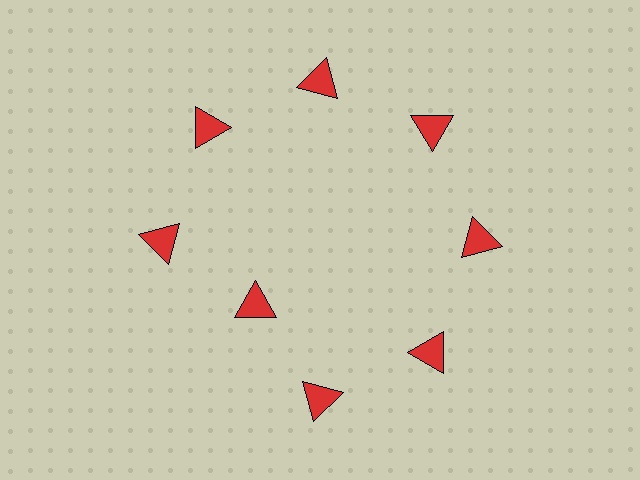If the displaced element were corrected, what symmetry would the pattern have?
It would have 8-fold rotational symmetry — the pattern would map onto itself every 45 degrees.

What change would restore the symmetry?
The symmetry would be restored by moving it outward, back onto the ring so that all 8 triangles sit at equal angles and equal distance from the center.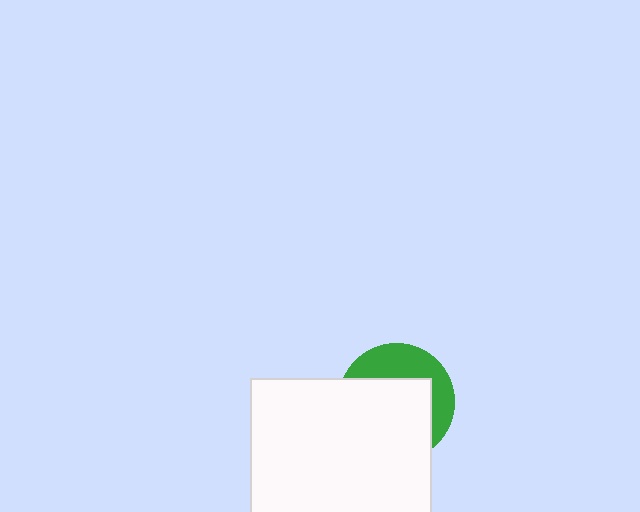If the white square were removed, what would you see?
You would see the complete green circle.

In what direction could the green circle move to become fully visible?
The green circle could move toward the upper-right. That would shift it out from behind the white square entirely.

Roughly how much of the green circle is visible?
A small part of it is visible (roughly 36%).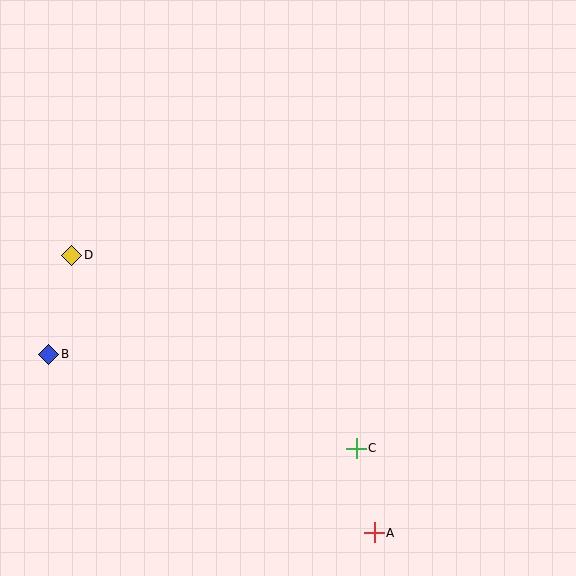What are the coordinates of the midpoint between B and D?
The midpoint between B and D is at (60, 305).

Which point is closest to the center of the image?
Point C at (356, 448) is closest to the center.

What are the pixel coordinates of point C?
Point C is at (356, 448).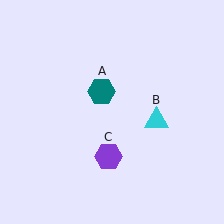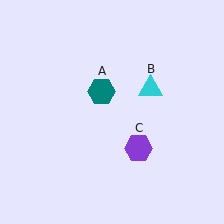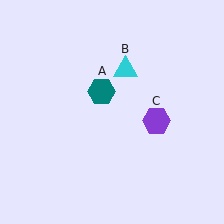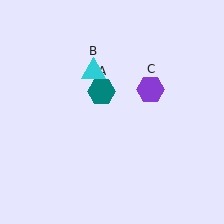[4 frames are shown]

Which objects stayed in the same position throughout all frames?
Teal hexagon (object A) remained stationary.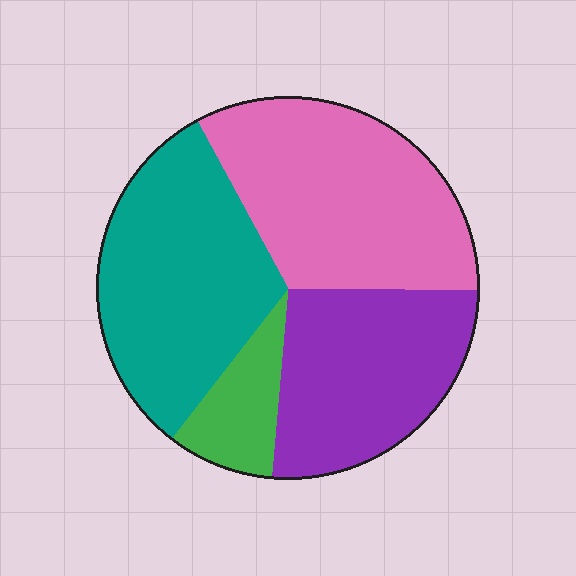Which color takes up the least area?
Green, at roughly 10%.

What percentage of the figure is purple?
Purple covers 26% of the figure.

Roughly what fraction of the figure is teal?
Teal takes up between a sixth and a third of the figure.